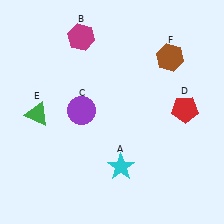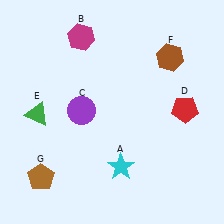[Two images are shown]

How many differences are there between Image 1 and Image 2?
There is 1 difference between the two images.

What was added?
A brown pentagon (G) was added in Image 2.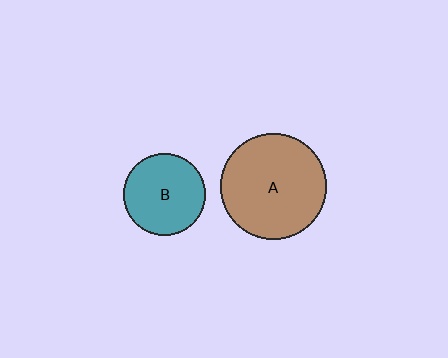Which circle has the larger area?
Circle A (brown).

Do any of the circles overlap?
No, none of the circles overlap.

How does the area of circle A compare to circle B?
Approximately 1.7 times.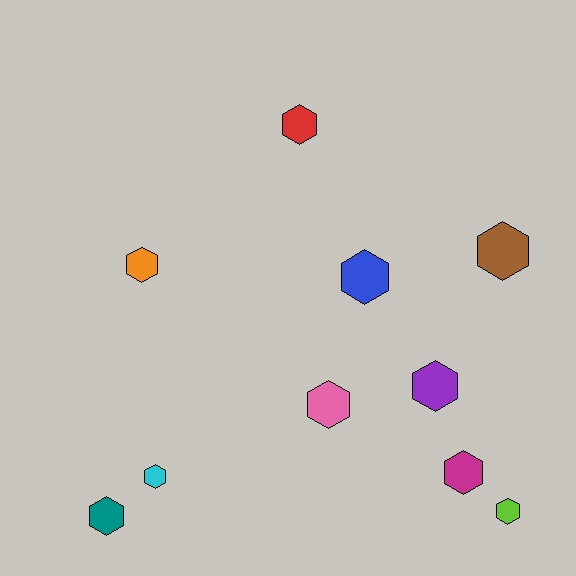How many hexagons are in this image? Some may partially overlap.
There are 10 hexagons.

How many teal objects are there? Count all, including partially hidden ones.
There is 1 teal object.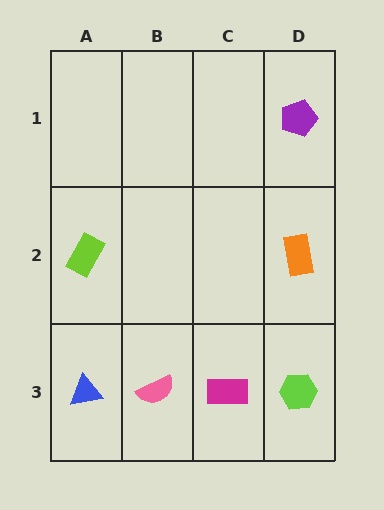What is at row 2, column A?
A lime rectangle.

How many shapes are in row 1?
1 shape.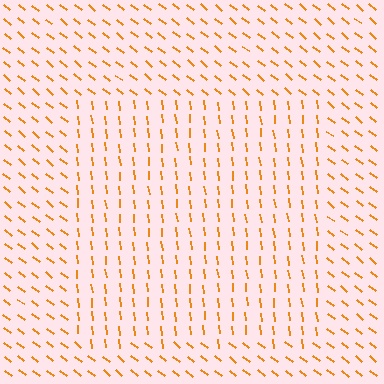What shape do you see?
I see a rectangle.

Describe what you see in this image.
The image is filled with small orange line segments. A rectangle region in the image has lines oriented differently from the surrounding lines, creating a visible texture boundary.